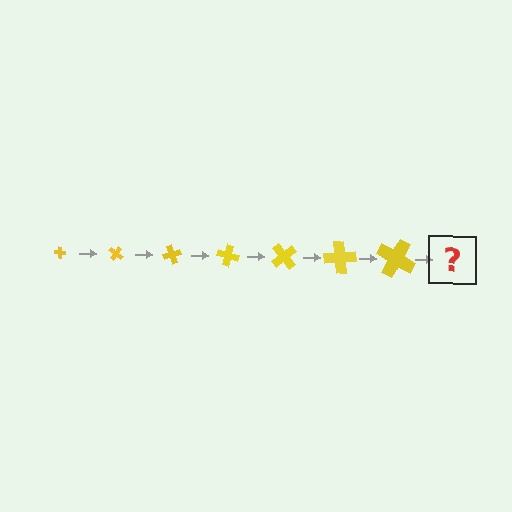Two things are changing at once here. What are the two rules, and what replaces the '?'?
The two rules are that the cross grows larger each step and it rotates 35 degrees each step. The '?' should be a cross, larger than the previous one and rotated 245 degrees from the start.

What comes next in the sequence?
The next element should be a cross, larger than the previous one and rotated 245 degrees from the start.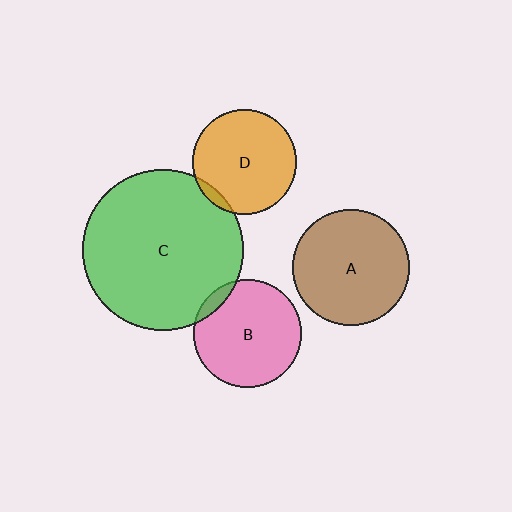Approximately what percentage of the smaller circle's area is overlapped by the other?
Approximately 5%.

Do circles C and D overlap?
Yes.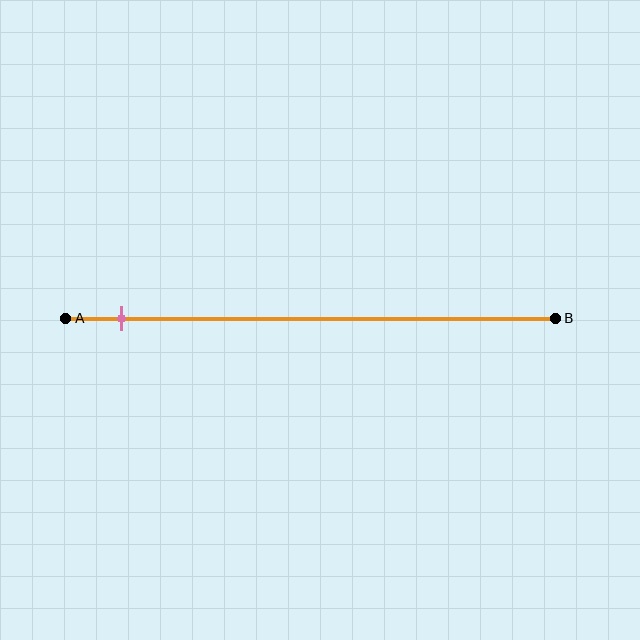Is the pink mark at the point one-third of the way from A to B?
No, the mark is at about 10% from A, not at the 33% one-third point.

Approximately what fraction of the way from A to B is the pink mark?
The pink mark is approximately 10% of the way from A to B.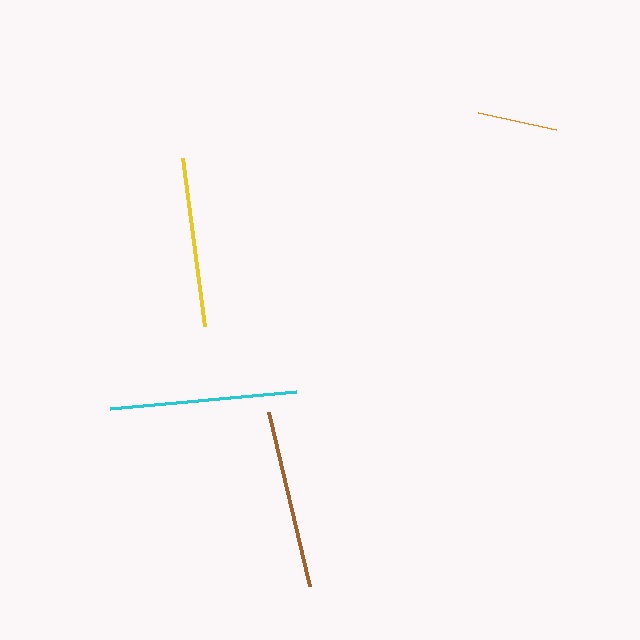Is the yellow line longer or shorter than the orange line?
The yellow line is longer than the orange line.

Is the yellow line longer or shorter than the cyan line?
The cyan line is longer than the yellow line.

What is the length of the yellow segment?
The yellow segment is approximately 170 pixels long.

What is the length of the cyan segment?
The cyan segment is approximately 187 pixels long.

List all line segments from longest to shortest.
From longest to shortest: cyan, brown, yellow, orange.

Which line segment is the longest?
The cyan line is the longest at approximately 187 pixels.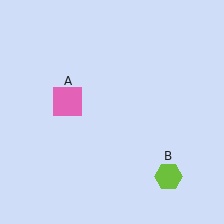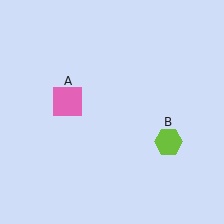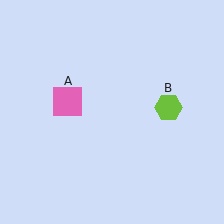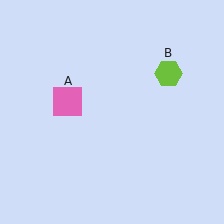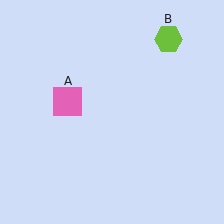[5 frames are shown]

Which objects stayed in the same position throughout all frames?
Pink square (object A) remained stationary.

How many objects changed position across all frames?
1 object changed position: lime hexagon (object B).